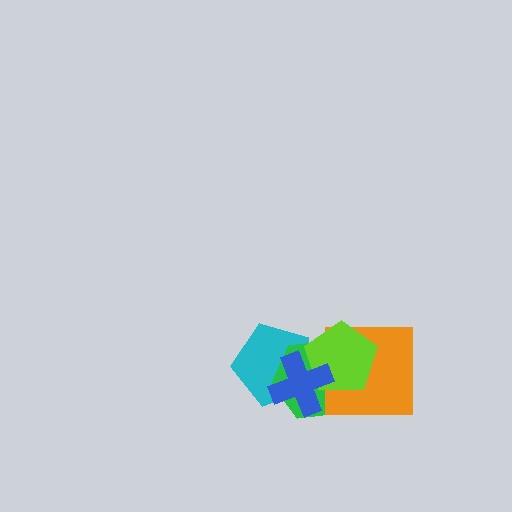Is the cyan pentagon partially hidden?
Yes, it is partially covered by another shape.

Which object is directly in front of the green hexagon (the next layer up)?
The orange square is directly in front of the green hexagon.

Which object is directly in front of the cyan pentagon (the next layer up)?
The green hexagon is directly in front of the cyan pentagon.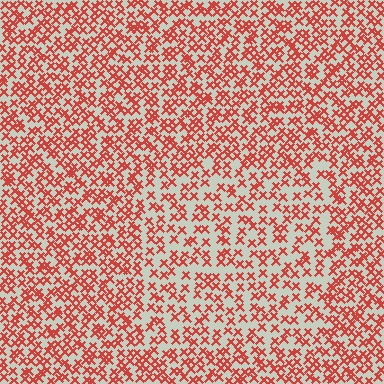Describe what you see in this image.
The image contains small red elements arranged at two different densities. A rectangle-shaped region is visible where the elements are less densely packed than the surrounding area.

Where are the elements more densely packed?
The elements are more densely packed outside the rectangle boundary.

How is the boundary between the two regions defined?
The boundary is defined by a change in element density (approximately 1.6x ratio). All elements are the same color, size, and shape.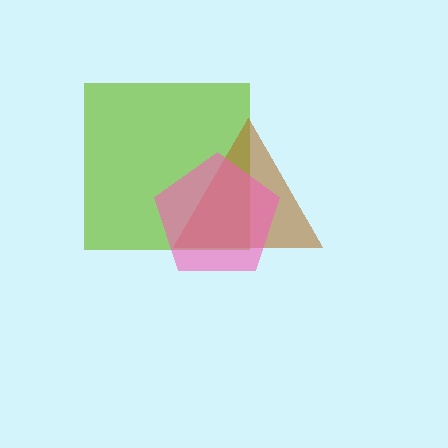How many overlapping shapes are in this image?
There are 3 overlapping shapes in the image.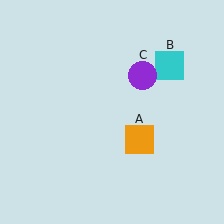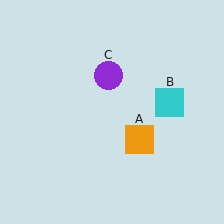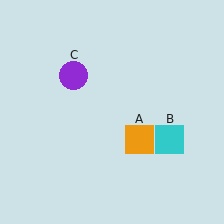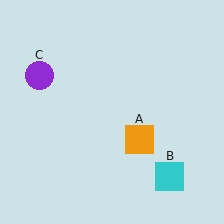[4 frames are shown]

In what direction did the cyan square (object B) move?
The cyan square (object B) moved down.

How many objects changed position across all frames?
2 objects changed position: cyan square (object B), purple circle (object C).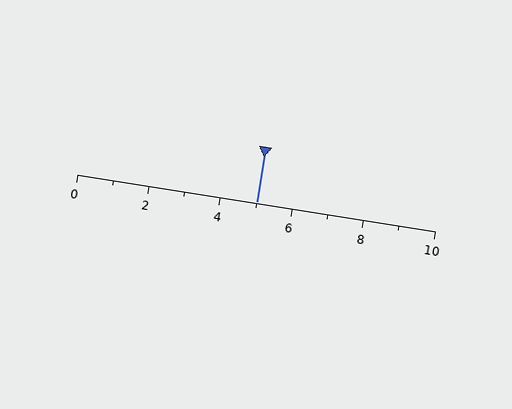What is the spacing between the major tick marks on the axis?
The major ticks are spaced 2 apart.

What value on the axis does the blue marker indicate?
The marker indicates approximately 5.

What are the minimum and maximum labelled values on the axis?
The axis runs from 0 to 10.